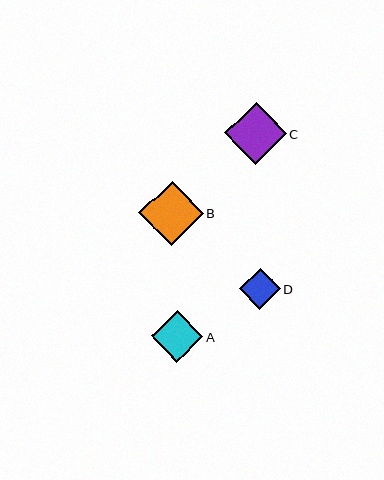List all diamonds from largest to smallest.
From largest to smallest: B, C, A, D.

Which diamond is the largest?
Diamond B is the largest with a size of approximately 64 pixels.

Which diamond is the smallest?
Diamond D is the smallest with a size of approximately 41 pixels.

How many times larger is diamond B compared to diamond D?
Diamond B is approximately 1.6 times the size of diamond D.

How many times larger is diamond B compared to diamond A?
Diamond B is approximately 1.2 times the size of diamond A.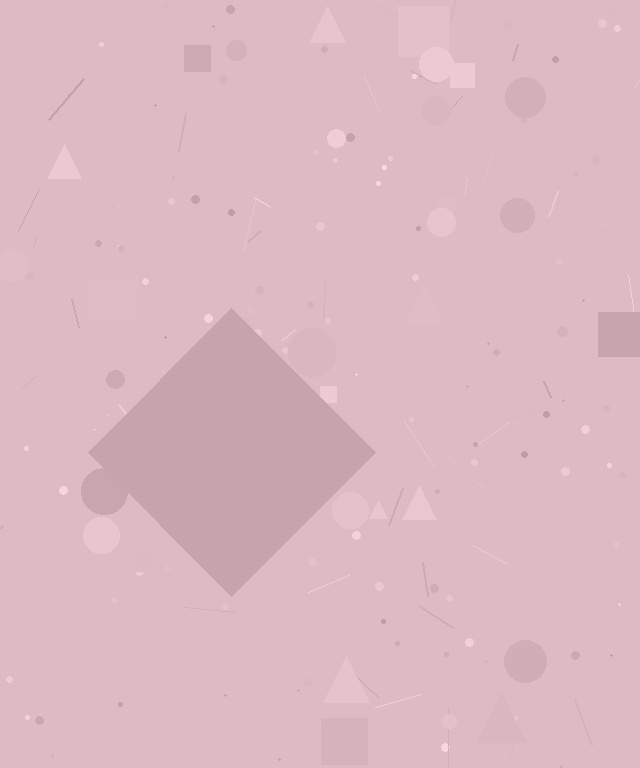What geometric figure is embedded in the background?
A diamond is embedded in the background.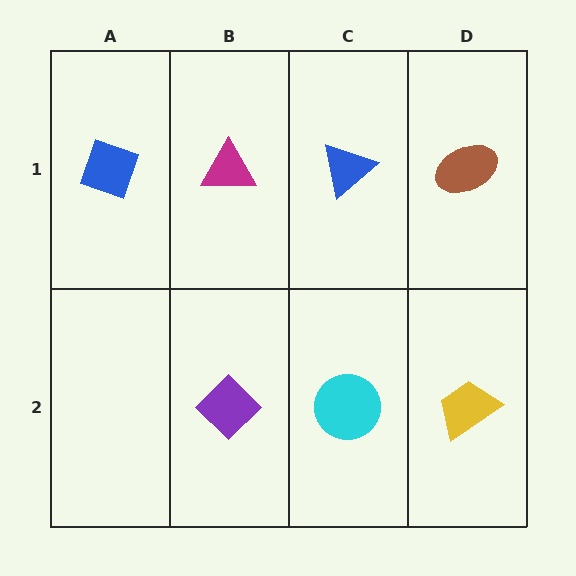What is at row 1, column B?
A magenta triangle.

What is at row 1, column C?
A blue triangle.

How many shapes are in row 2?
3 shapes.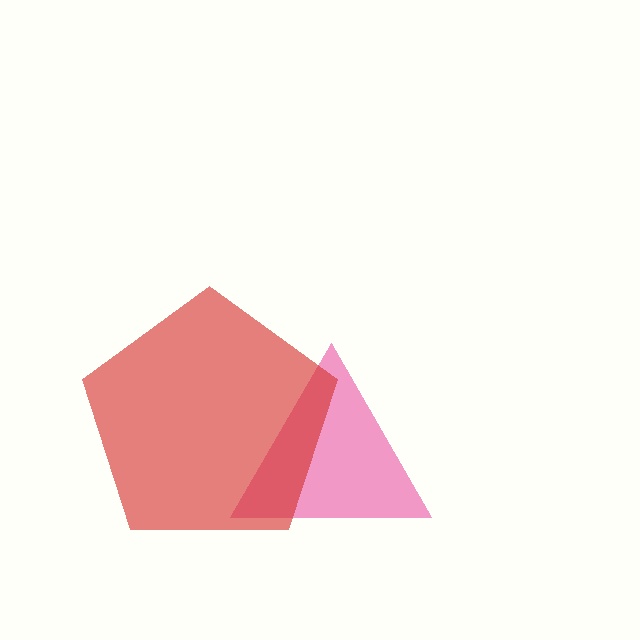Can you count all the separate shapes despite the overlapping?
Yes, there are 2 separate shapes.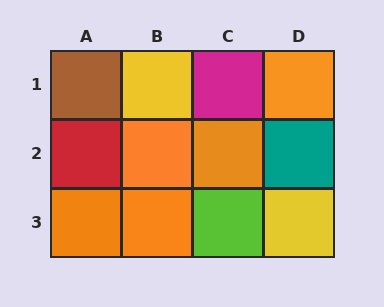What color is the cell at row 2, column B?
Orange.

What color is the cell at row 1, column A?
Brown.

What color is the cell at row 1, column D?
Orange.